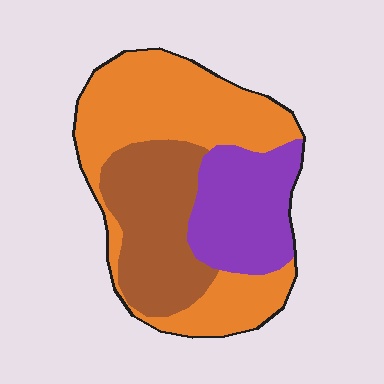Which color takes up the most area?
Orange, at roughly 50%.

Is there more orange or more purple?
Orange.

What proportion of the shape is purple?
Purple takes up about one quarter (1/4) of the shape.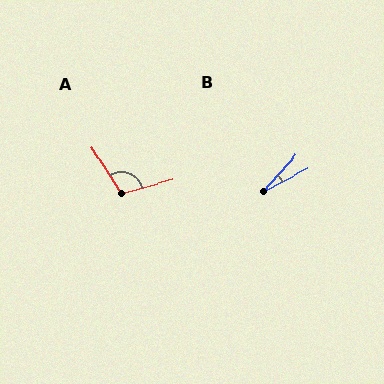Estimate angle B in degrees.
Approximately 21 degrees.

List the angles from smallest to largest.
B (21°), A (108°).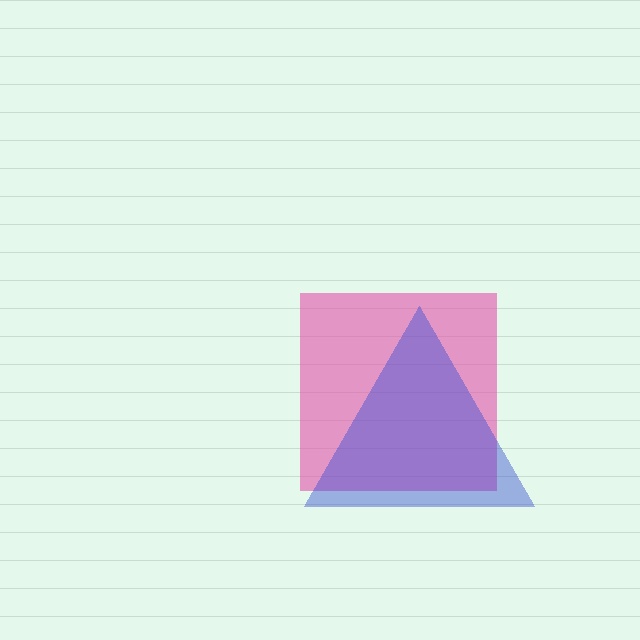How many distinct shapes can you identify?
There are 2 distinct shapes: a pink square, a blue triangle.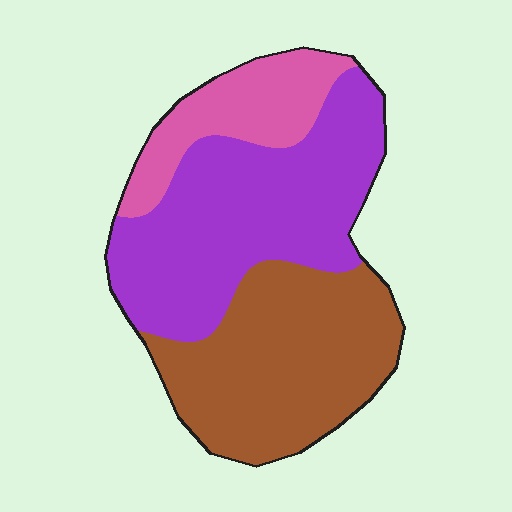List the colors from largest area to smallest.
From largest to smallest: purple, brown, pink.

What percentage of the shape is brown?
Brown covers about 40% of the shape.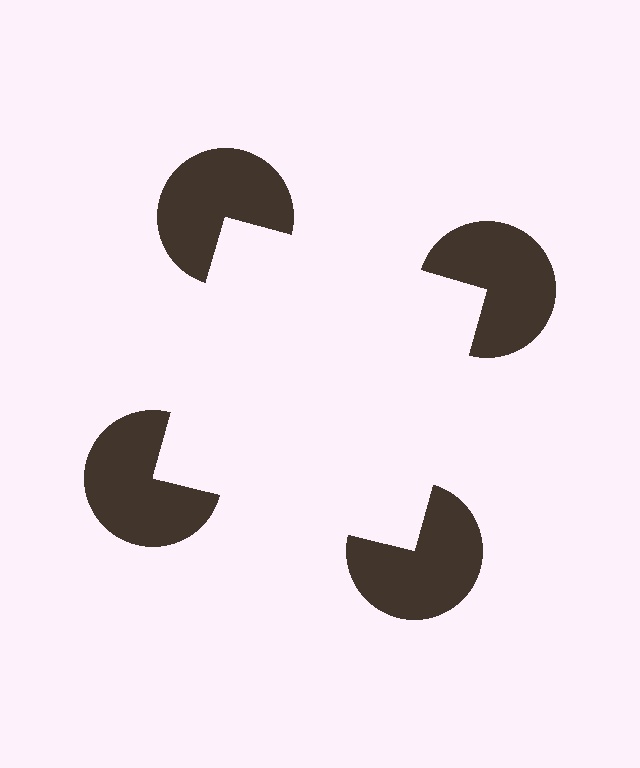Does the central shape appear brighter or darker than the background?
It typically appears slightly brighter than the background, even though no actual brightness change is drawn.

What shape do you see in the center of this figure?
An illusory square — its edges are inferred from the aligned wedge cuts in the pac-man discs, not physically drawn.